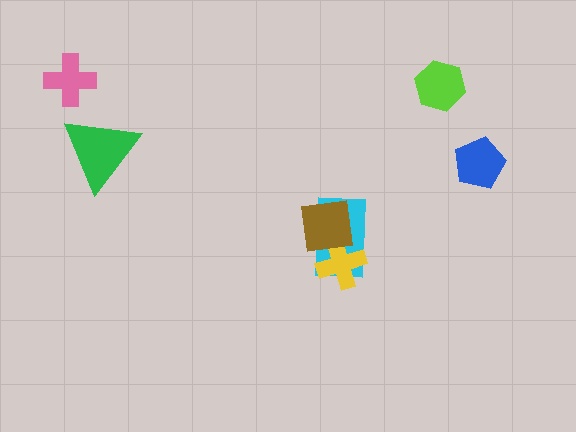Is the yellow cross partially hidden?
Yes, it is partially covered by another shape.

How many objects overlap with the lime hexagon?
0 objects overlap with the lime hexagon.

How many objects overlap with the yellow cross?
2 objects overlap with the yellow cross.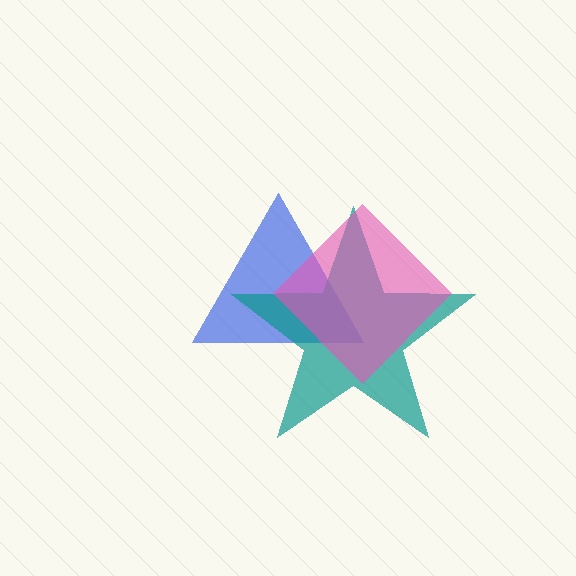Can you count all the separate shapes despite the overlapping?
Yes, there are 3 separate shapes.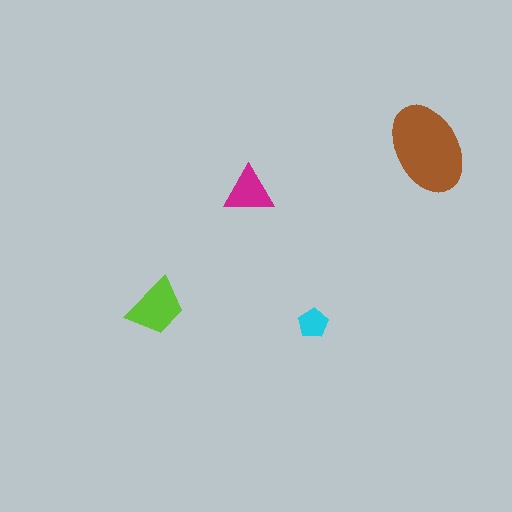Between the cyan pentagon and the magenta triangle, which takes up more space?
The magenta triangle.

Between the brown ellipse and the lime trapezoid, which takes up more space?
The brown ellipse.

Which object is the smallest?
The cyan pentagon.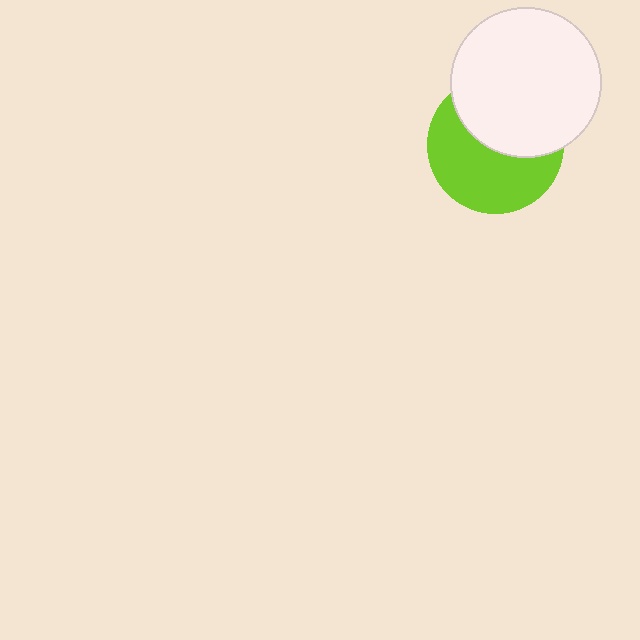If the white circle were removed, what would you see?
You would see the complete lime circle.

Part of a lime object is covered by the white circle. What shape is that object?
It is a circle.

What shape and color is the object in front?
The object in front is a white circle.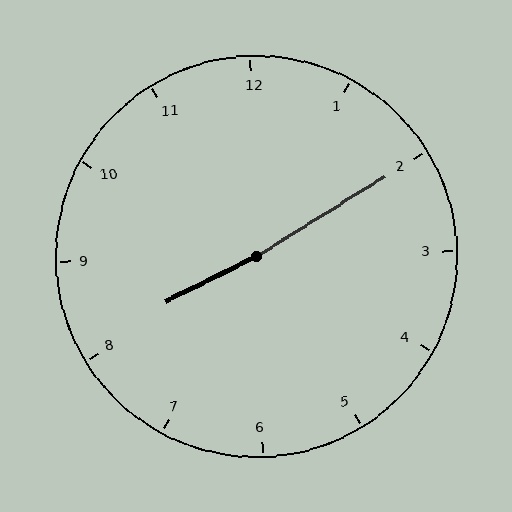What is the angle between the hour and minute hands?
Approximately 175 degrees.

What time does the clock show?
8:10.